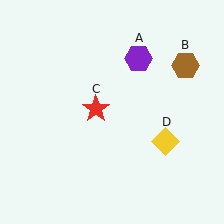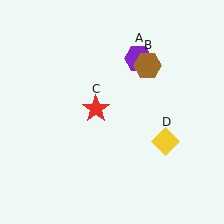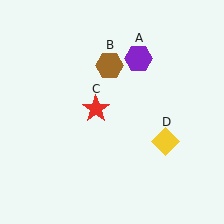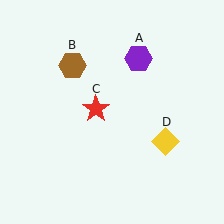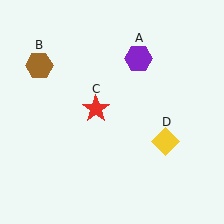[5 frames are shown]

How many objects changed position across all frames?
1 object changed position: brown hexagon (object B).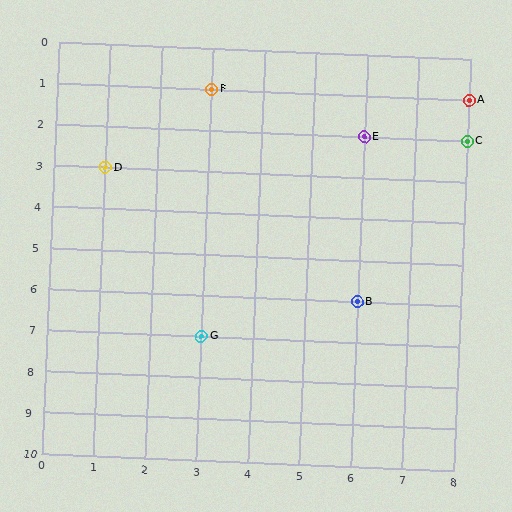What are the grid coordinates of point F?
Point F is at grid coordinates (3, 1).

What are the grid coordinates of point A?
Point A is at grid coordinates (8, 1).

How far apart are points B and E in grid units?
Points B and E are 4 rows apart.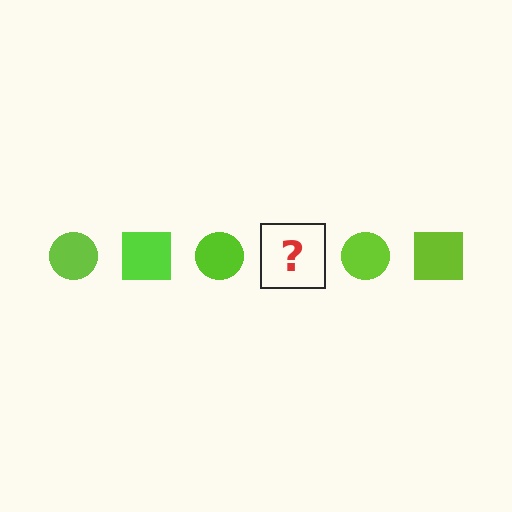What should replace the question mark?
The question mark should be replaced with a lime square.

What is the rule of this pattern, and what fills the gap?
The rule is that the pattern cycles through circle, square shapes in lime. The gap should be filled with a lime square.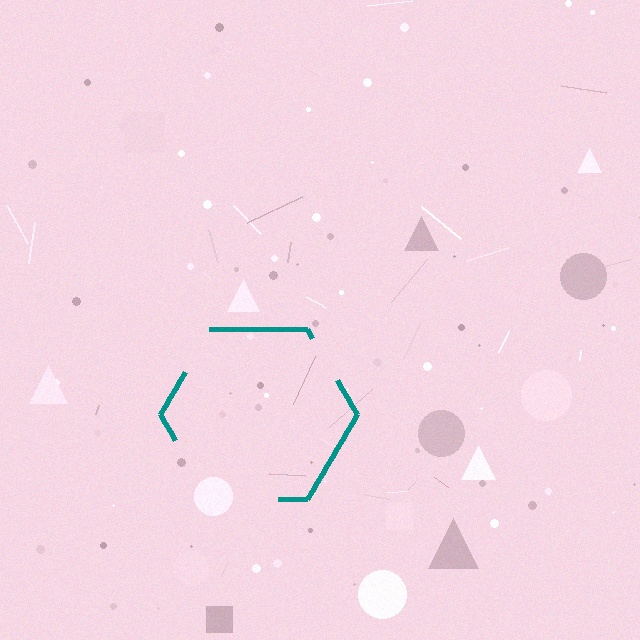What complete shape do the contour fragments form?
The contour fragments form a hexagon.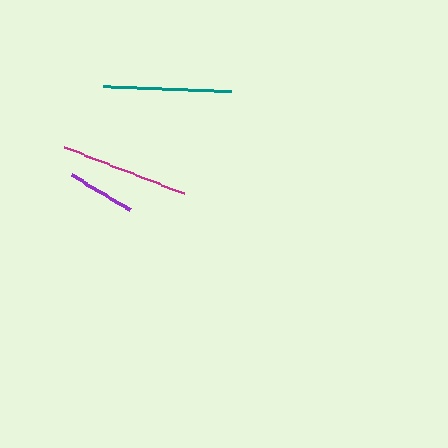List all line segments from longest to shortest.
From longest to shortest: magenta, teal, purple.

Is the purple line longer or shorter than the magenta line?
The magenta line is longer than the purple line.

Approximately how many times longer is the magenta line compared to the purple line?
The magenta line is approximately 1.9 times the length of the purple line.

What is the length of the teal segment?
The teal segment is approximately 128 pixels long.